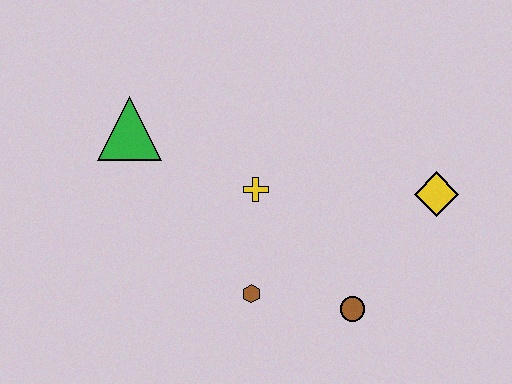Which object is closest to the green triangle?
The yellow cross is closest to the green triangle.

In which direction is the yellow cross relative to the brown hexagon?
The yellow cross is above the brown hexagon.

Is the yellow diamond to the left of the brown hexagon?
No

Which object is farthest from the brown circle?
The green triangle is farthest from the brown circle.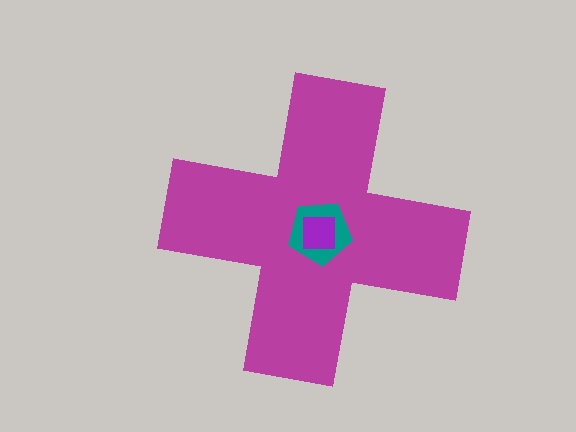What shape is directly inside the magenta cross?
The teal pentagon.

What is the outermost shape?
The magenta cross.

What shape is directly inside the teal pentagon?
The purple square.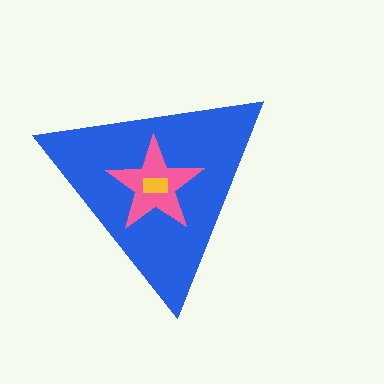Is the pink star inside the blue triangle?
Yes.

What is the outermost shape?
The blue triangle.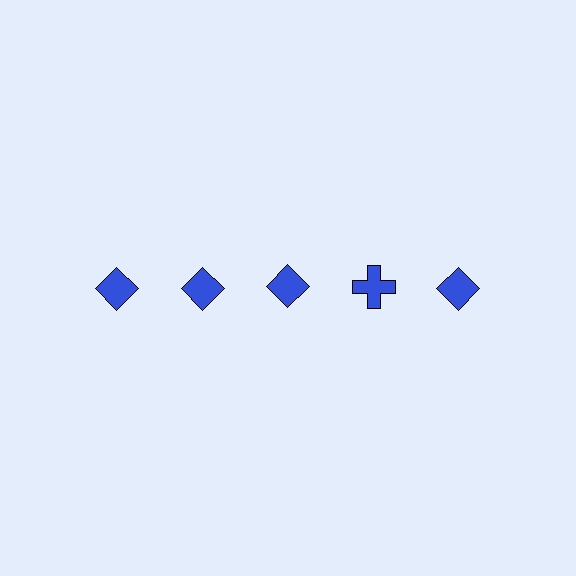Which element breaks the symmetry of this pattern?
The blue cross in the top row, second from right column breaks the symmetry. All other shapes are blue diamonds.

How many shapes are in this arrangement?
There are 5 shapes arranged in a grid pattern.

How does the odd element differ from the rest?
It has a different shape: cross instead of diamond.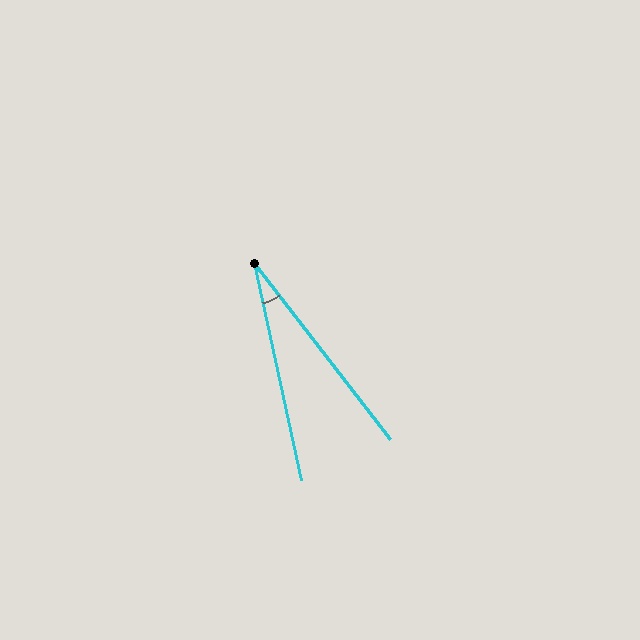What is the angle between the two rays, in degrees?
Approximately 26 degrees.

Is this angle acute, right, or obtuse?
It is acute.